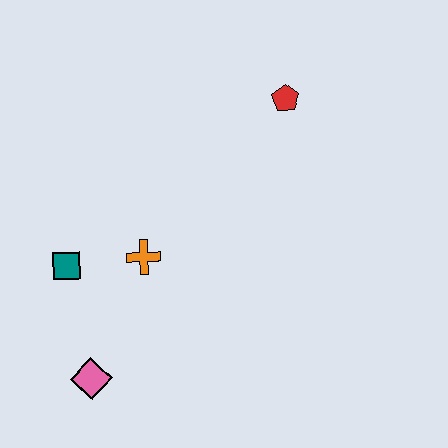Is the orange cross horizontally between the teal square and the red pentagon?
Yes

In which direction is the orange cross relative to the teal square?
The orange cross is to the right of the teal square.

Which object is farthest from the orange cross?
The red pentagon is farthest from the orange cross.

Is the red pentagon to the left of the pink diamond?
No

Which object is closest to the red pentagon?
The orange cross is closest to the red pentagon.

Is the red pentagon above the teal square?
Yes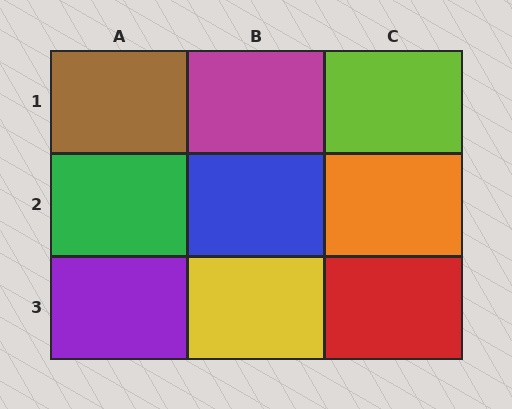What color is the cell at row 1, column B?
Magenta.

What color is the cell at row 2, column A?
Green.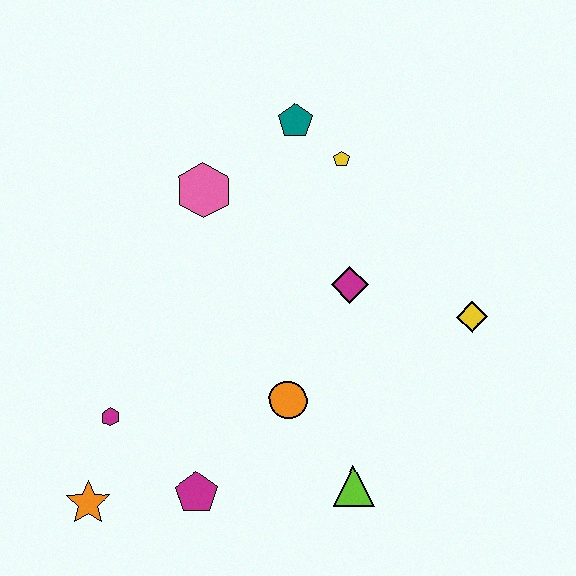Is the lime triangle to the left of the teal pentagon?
No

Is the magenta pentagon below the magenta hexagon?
Yes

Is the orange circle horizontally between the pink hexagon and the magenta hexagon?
No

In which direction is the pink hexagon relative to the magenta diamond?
The pink hexagon is to the left of the magenta diamond.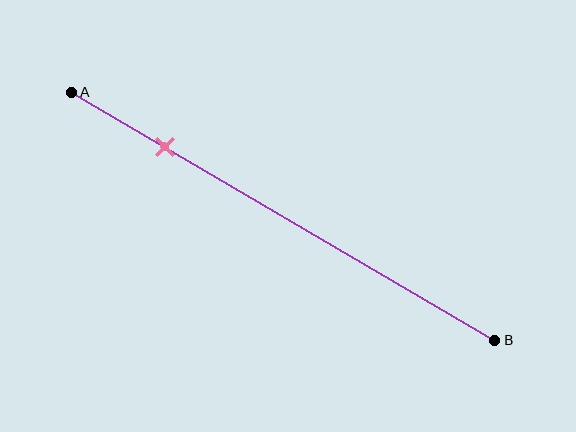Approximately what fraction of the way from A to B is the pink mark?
The pink mark is approximately 20% of the way from A to B.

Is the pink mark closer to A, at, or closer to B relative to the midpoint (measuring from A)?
The pink mark is closer to point A than the midpoint of segment AB.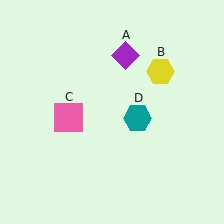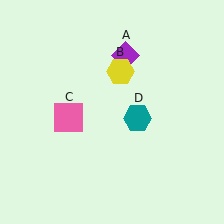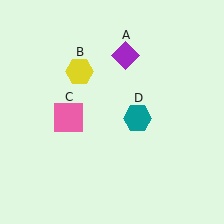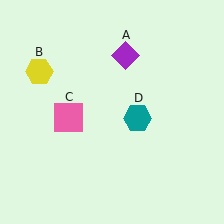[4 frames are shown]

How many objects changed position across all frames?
1 object changed position: yellow hexagon (object B).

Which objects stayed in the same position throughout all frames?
Purple diamond (object A) and pink square (object C) and teal hexagon (object D) remained stationary.